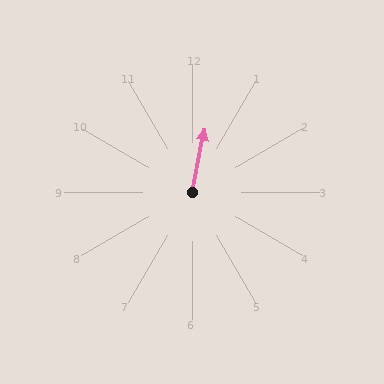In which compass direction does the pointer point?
North.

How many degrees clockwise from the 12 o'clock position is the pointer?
Approximately 11 degrees.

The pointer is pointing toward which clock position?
Roughly 12 o'clock.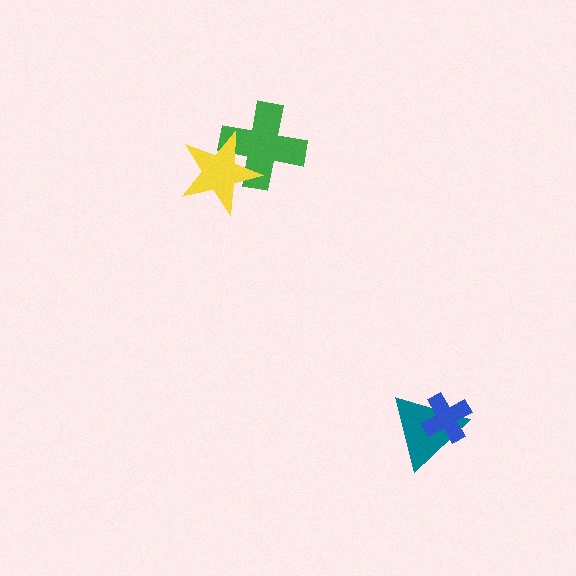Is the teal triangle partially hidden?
Yes, it is partially covered by another shape.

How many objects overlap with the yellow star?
1 object overlaps with the yellow star.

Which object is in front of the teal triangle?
The blue cross is in front of the teal triangle.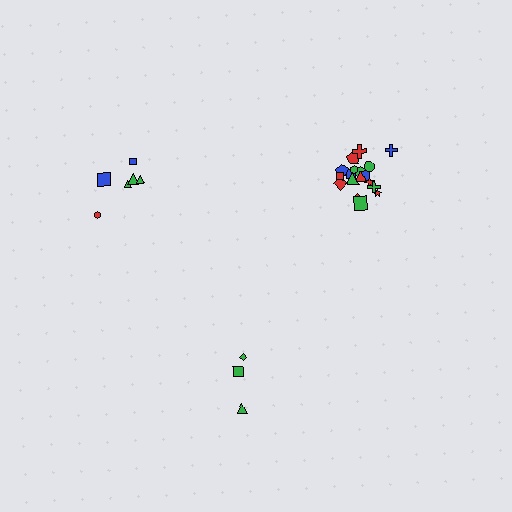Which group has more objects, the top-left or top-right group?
The top-right group.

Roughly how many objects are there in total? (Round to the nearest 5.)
Roughly 25 objects in total.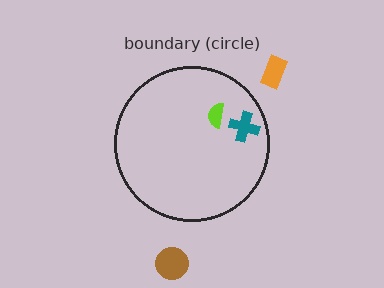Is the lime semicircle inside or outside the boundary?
Inside.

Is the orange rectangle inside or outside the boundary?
Outside.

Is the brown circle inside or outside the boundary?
Outside.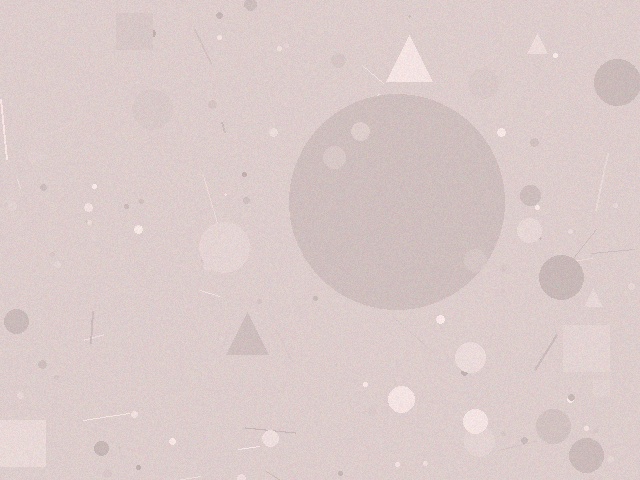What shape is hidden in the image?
A circle is hidden in the image.